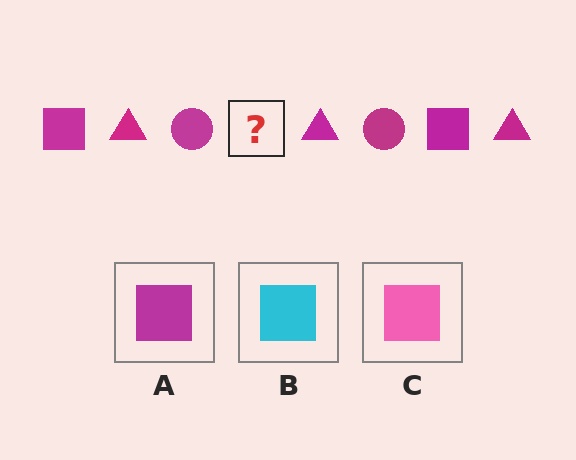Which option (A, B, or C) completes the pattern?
A.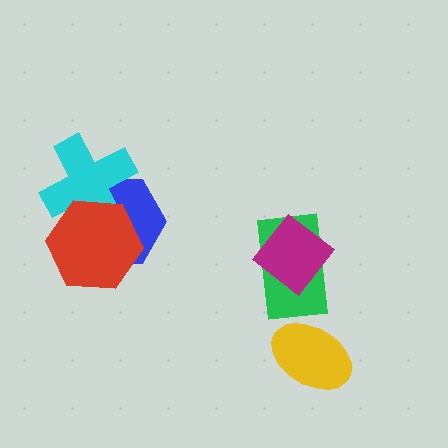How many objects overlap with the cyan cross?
2 objects overlap with the cyan cross.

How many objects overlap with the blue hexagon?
2 objects overlap with the blue hexagon.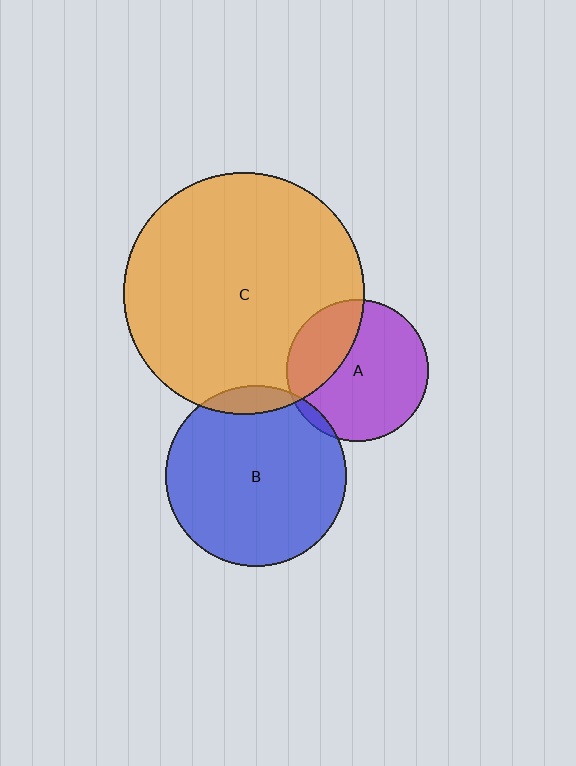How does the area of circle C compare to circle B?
Approximately 1.8 times.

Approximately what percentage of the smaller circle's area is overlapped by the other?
Approximately 10%.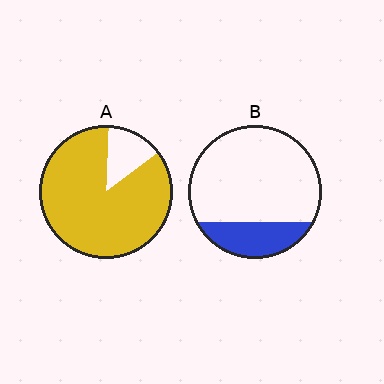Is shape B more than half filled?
No.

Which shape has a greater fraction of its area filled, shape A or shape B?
Shape A.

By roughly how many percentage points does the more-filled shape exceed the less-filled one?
By roughly 65 percentage points (A over B).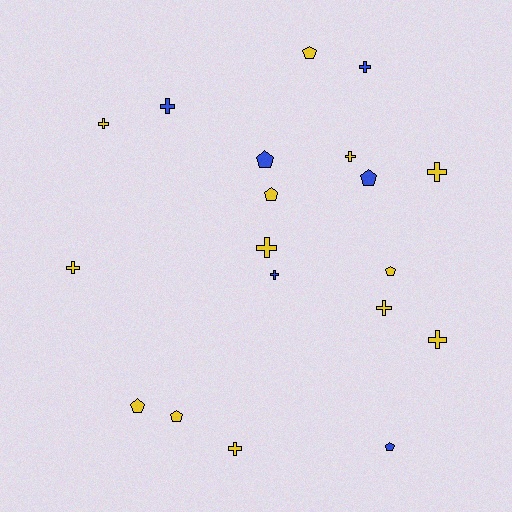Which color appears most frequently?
Yellow, with 13 objects.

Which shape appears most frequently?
Cross, with 11 objects.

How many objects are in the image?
There are 19 objects.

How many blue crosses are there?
There are 3 blue crosses.